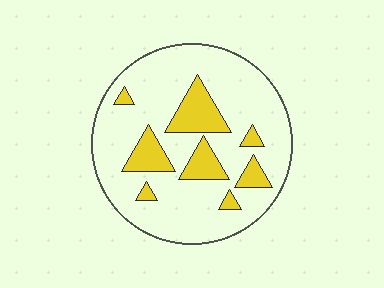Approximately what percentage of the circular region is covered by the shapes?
Approximately 20%.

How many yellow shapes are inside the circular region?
8.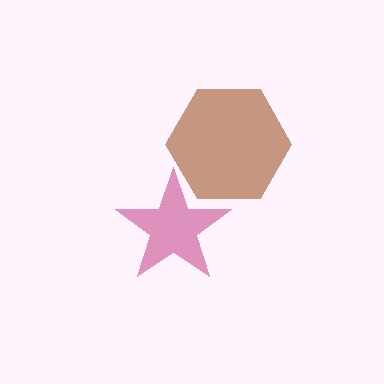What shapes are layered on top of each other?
The layered shapes are: a brown hexagon, a magenta star.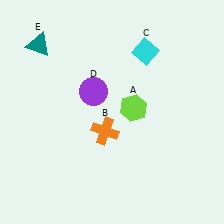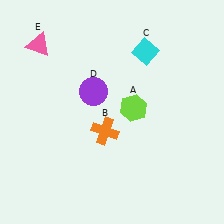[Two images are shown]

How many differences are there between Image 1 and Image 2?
There is 1 difference between the two images.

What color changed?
The triangle (E) changed from teal in Image 1 to pink in Image 2.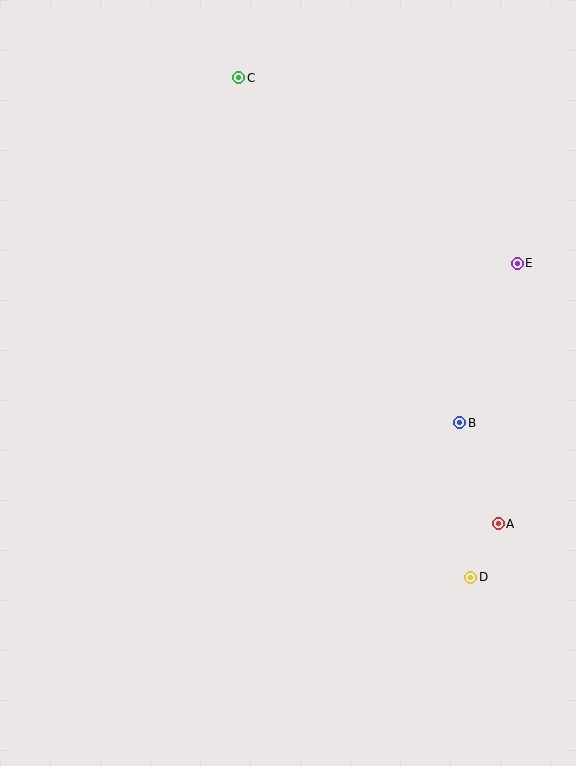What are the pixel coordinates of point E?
Point E is at (517, 263).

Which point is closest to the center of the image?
Point B at (460, 423) is closest to the center.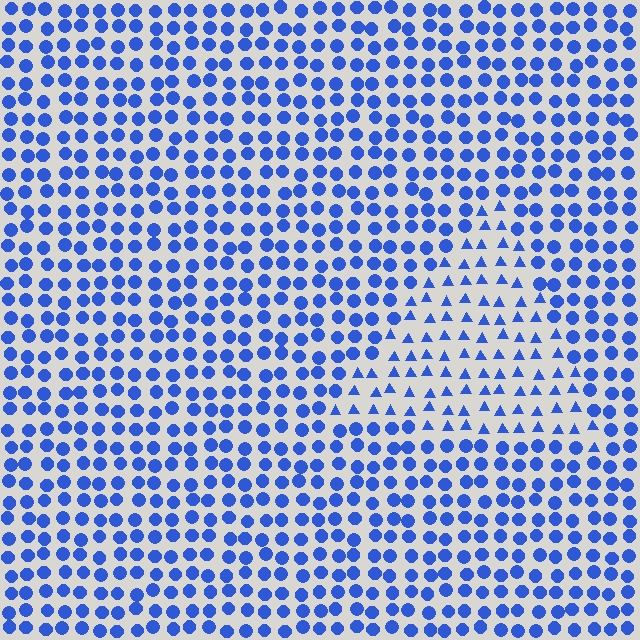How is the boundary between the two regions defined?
The boundary is defined by a change in element shape: triangles inside vs. circles outside. All elements share the same color and spacing.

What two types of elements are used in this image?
The image uses triangles inside the triangle region and circles outside it.